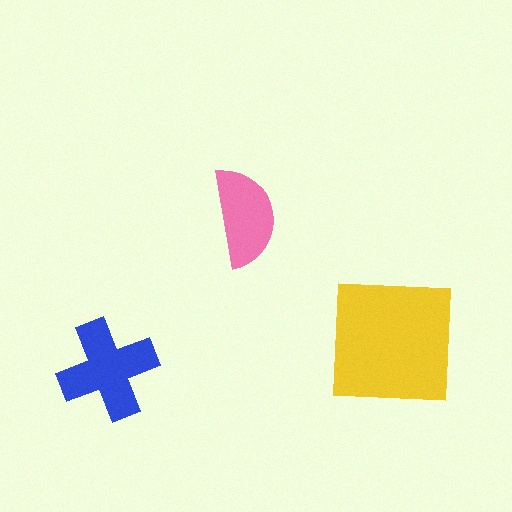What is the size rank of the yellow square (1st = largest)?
1st.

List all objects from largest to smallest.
The yellow square, the blue cross, the pink semicircle.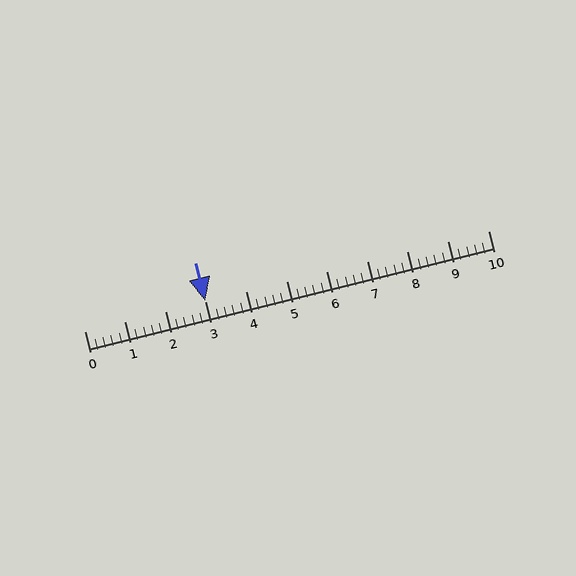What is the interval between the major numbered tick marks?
The major tick marks are spaced 1 units apart.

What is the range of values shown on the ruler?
The ruler shows values from 0 to 10.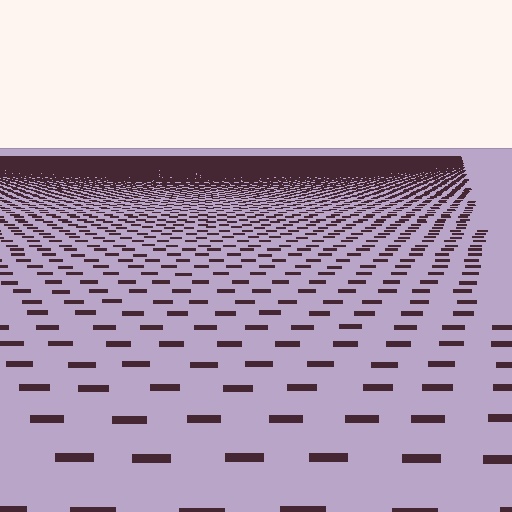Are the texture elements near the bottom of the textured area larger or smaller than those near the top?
Larger. Near the bottom, elements are closer to the viewer and appear at a bigger on-screen size.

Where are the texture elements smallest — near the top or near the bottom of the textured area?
Near the top.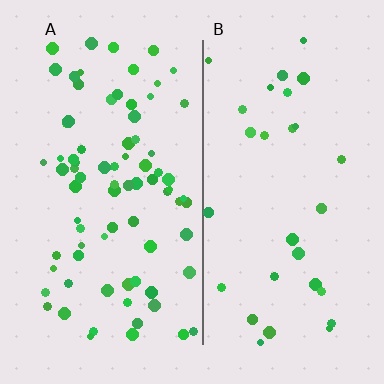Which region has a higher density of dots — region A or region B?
A (the left).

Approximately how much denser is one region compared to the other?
Approximately 2.6× — region A over region B.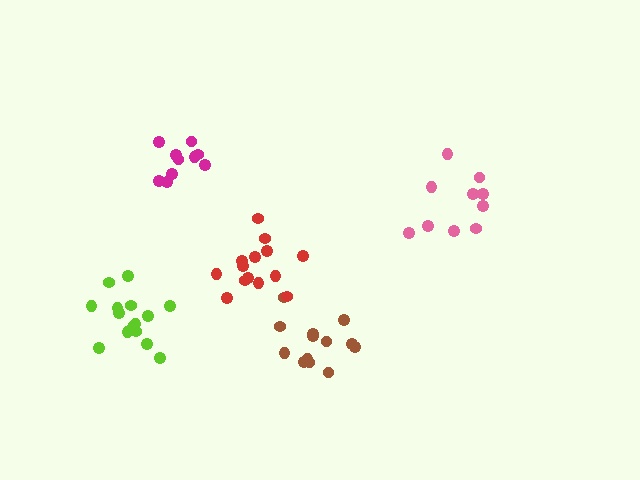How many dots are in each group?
Group 1: 13 dots, Group 2: 10 dots, Group 3: 10 dots, Group 4: 15 dots, Group 5: 14 dots (62 total).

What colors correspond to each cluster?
The clusters are colored: brown, magenta, pink, lime, red.